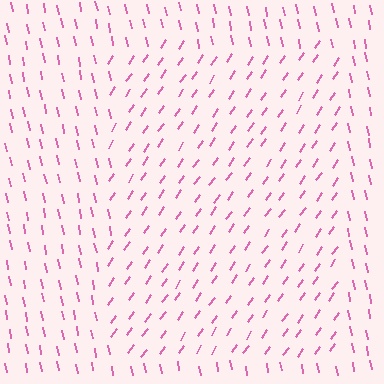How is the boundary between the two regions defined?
The boundary is defined purely by a change in line orientation (approximately 45 degrees difference). All lines are the same color and thickness.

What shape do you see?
I see a rectangle.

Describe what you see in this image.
The image is filled with small pink line segments. A rectangle region in the image has lines oriented differently from the surrounding lines, creating a visible texture boundary.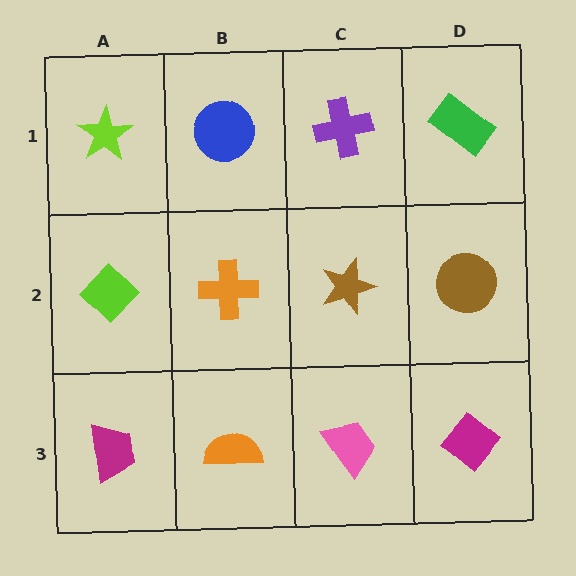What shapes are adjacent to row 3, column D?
A brown circle (row 2, column D), a pink trapezoid (row 3, column C).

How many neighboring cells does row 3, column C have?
3.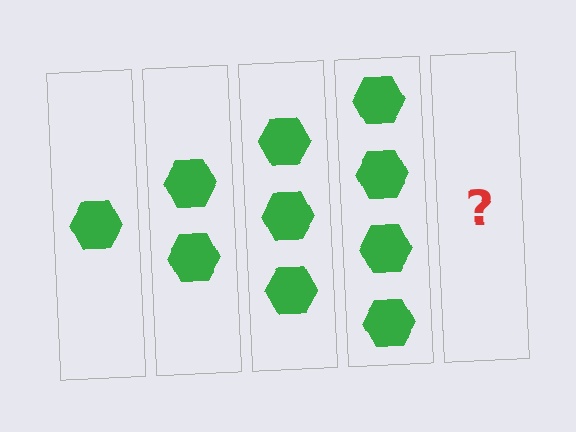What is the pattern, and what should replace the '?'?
The pattern is that each step adds one more hexagon. The '?' should be 5 hexagons.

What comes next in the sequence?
The next element should be 5 hexagons.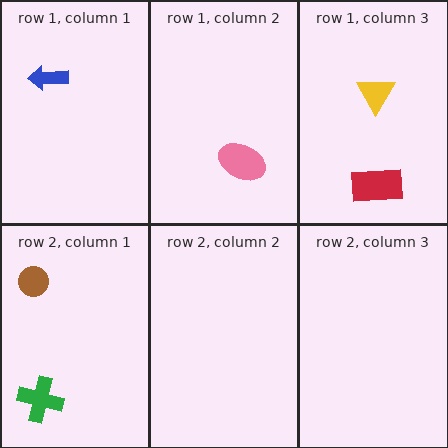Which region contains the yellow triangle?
The row 1, column 3 region.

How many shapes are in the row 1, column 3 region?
2.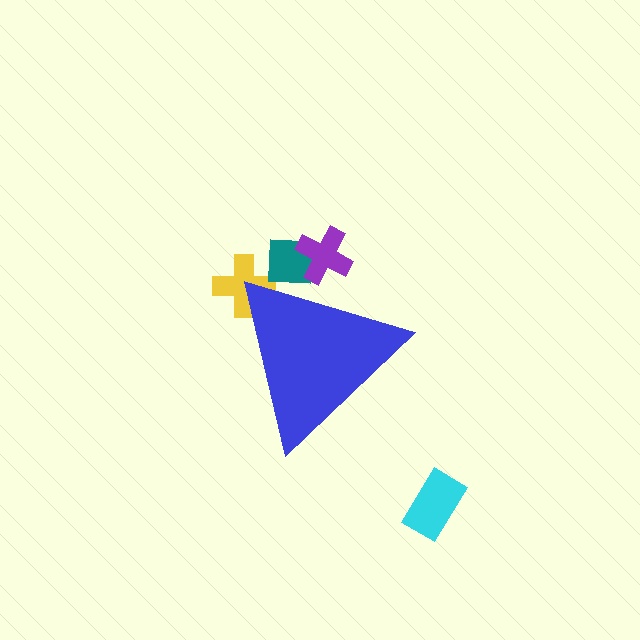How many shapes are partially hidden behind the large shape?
3 shapes are partially hidden.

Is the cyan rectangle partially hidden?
No, the cyan rectangle is fully visible.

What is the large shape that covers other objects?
A blue triangle.